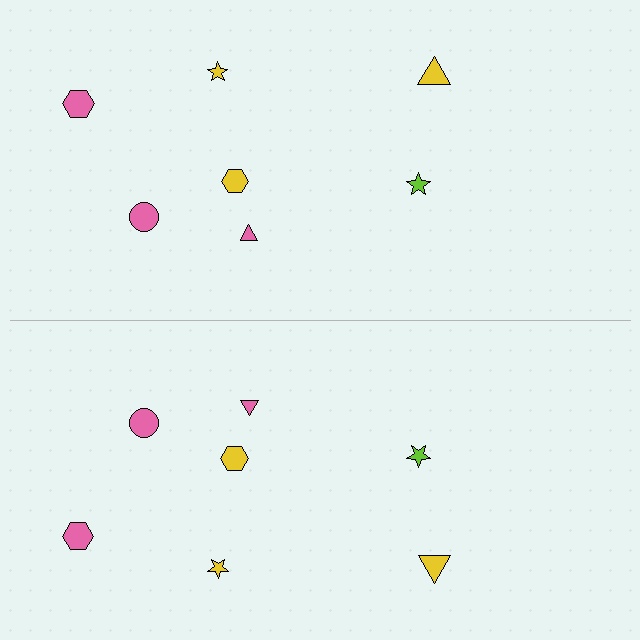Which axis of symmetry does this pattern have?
The pattern has a horizontal axis of symmetry running through the center of the image.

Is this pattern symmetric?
Yes, this pattern has bilateral (reflection) symmetry.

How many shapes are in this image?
There are 14 shapes in this image.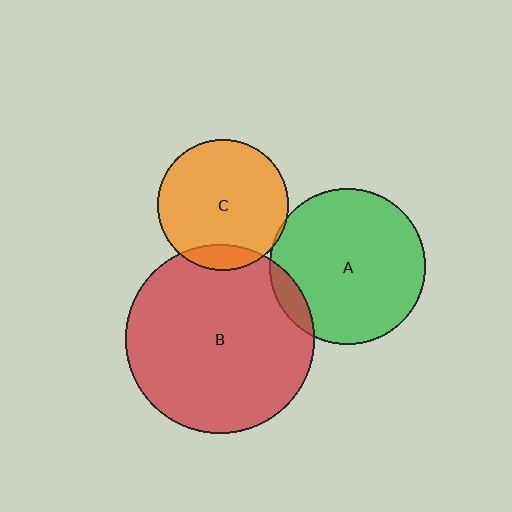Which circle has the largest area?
Circle B (red).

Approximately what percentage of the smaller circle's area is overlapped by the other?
Approximately 10%.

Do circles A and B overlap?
Yes.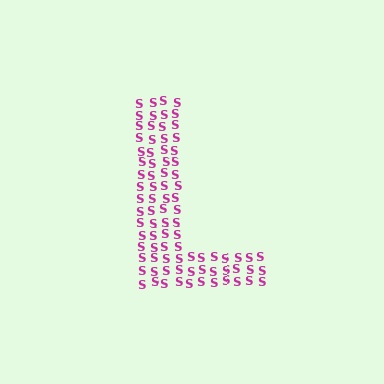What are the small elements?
The small elements are letter S's.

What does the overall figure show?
The overall figure shows the letter L.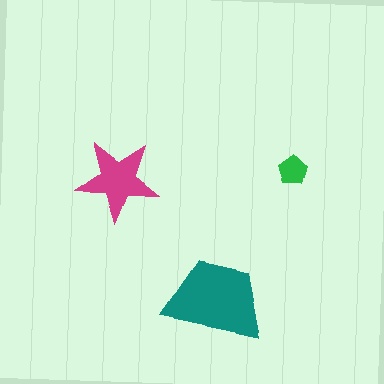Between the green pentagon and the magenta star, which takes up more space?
The magenta star.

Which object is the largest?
The teal trapezoid.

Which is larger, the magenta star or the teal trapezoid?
The teal trapezoid.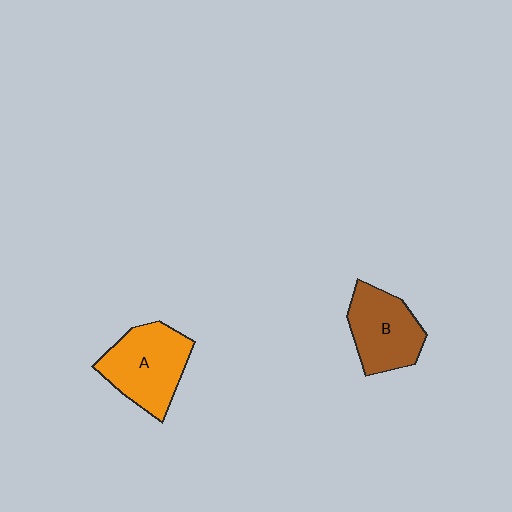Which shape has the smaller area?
Shape B (brown).